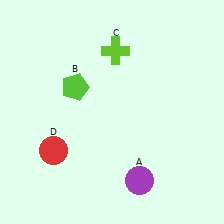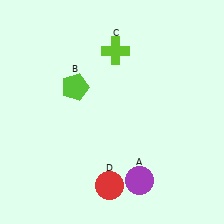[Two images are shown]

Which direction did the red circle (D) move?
The red circle (D) moved right.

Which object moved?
The red circle (D) moved right.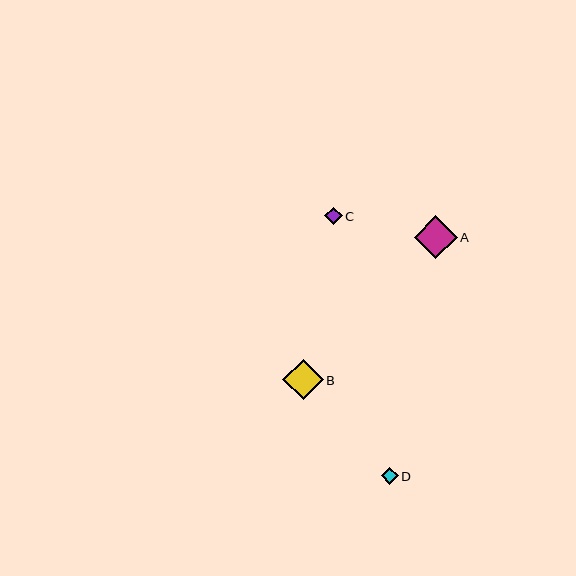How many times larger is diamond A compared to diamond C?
Diamond A is approximately 2.4 times the size of diamond C.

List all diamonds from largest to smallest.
From largest to smallest: A, B, C, D.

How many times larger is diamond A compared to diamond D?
Diamond A is approximately 2.5 times the size of diamond D.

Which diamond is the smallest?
Diamond D is the smallest with a size of approximately 17 pixels.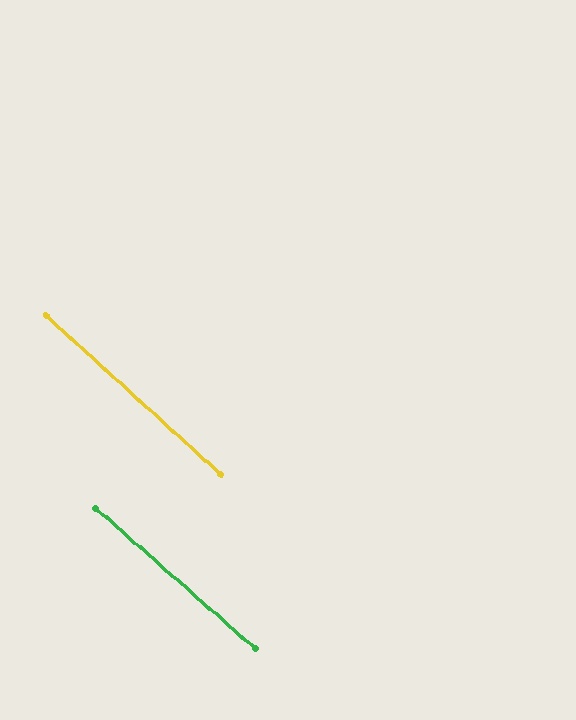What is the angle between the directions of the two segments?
Approximately 1 degree.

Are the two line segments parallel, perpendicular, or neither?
Parallel — their directions differ by only 1.2°.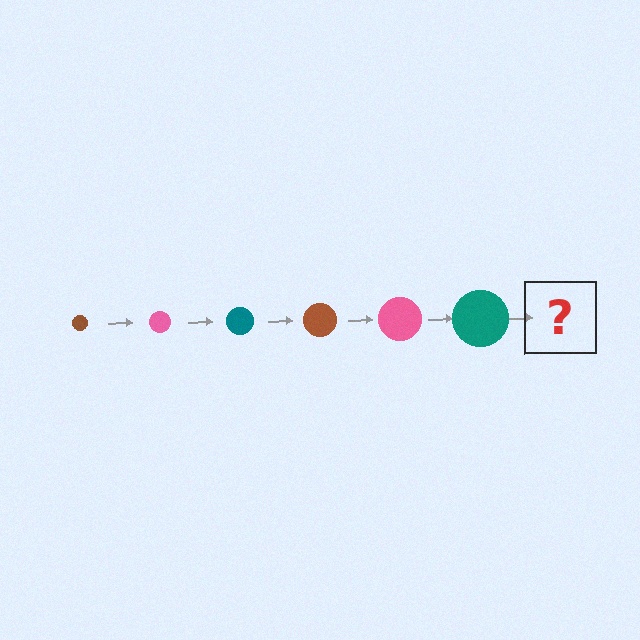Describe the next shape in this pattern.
It should be a brown circle, larger than the previous one.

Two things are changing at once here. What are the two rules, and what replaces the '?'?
The two rules are that the circle grows larger each step and the color cycles through brown, pink, and teal. The '?' should be a brown circle, larger than the previous one.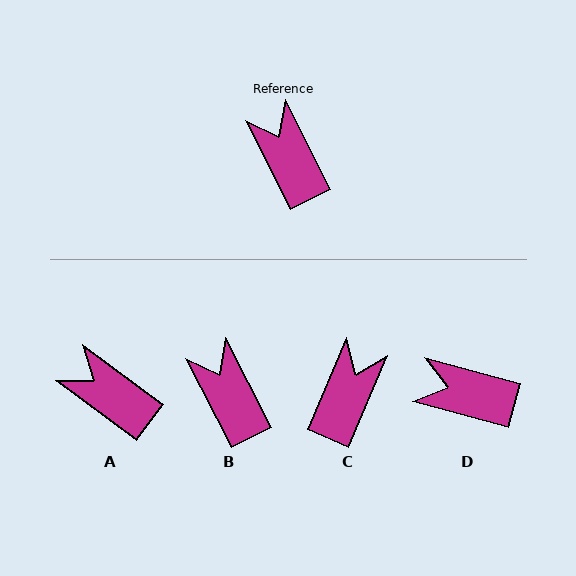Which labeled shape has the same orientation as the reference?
B.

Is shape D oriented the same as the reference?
No, it is off by about 48 degrees.